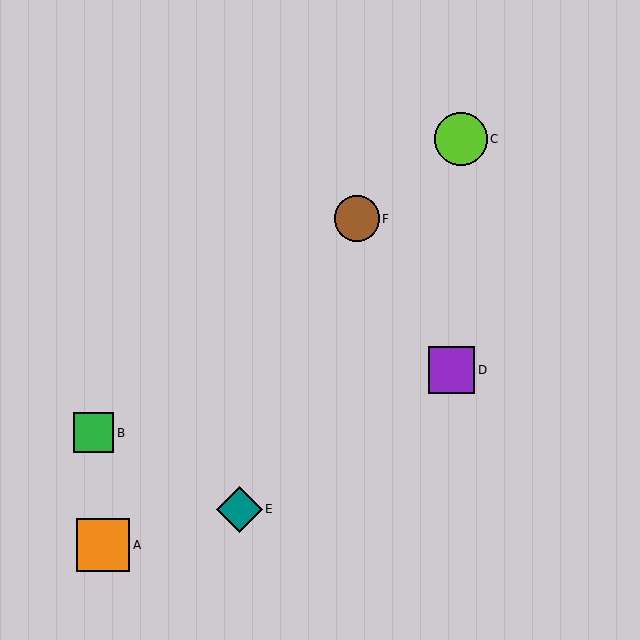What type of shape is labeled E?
Shape E is a teal diamond.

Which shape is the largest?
The orange square (labeled A) is the largest.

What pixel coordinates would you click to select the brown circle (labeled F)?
Click at (357, 219) to select the brown circle F.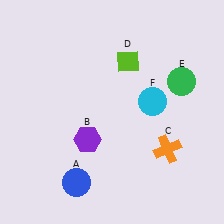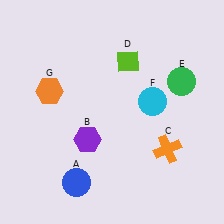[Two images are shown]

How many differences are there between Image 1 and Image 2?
There is 1 difference between the two images.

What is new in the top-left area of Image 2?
An orange hexagon (G) was added in the top-left area of Image 2.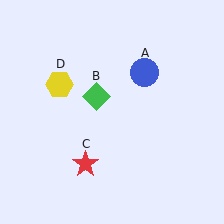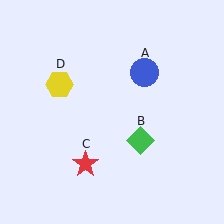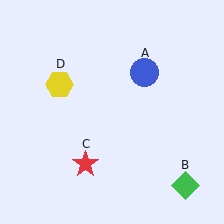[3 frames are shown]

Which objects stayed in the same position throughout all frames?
Blue circle (object A) and red star (object C) and yellow hexagon (object D) remained stationary.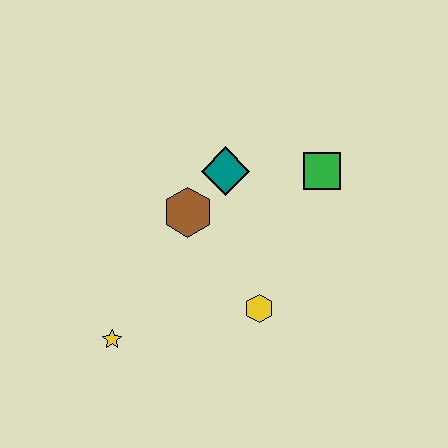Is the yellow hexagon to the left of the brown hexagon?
No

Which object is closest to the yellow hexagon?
The brown hexagon is closest to the yellow hexagon.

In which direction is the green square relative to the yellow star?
The green square is to the right of the yellow star.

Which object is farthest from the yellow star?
The green square is farthest from the yellow star.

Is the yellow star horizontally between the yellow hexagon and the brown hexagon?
No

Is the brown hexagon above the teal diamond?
No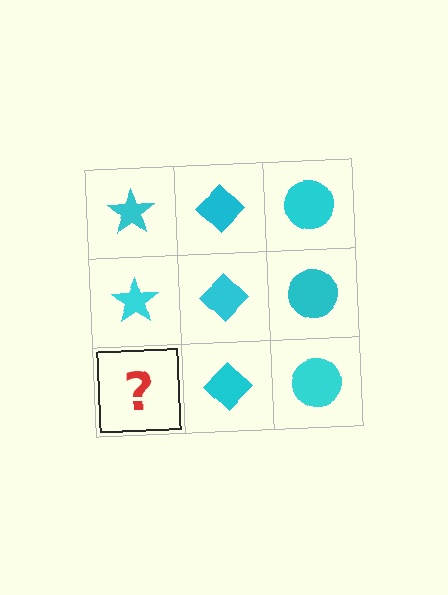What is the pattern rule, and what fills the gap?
The rule is that each column has a consistent shape. The gap should be filled with a cyan star.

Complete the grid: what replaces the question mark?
The question mark should be replaced with a cyan star.